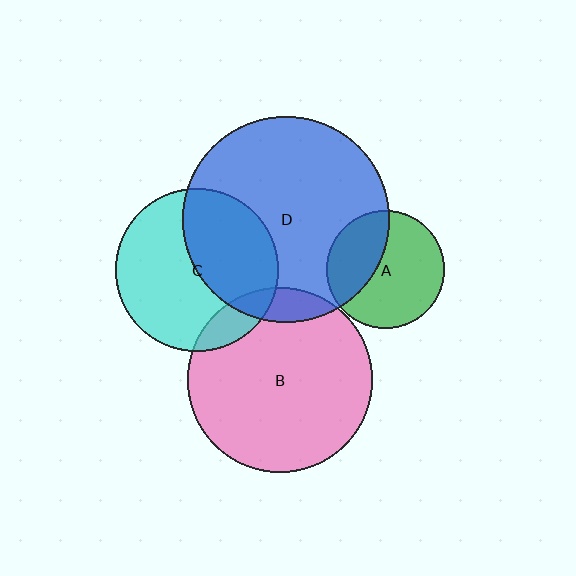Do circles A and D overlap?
Yes.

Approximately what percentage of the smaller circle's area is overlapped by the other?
Approximately 35%.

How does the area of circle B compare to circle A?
Approximately 2.5 times.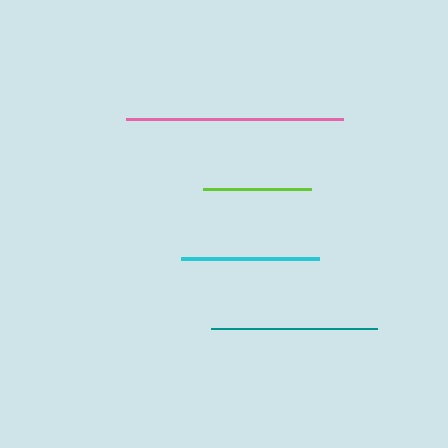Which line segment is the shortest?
The lime line is the shortest at approximately 109 pixels.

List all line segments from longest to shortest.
From longest to shortest: pink, teal, cyan, lime.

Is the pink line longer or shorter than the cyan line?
The pink line is longer than the cyan line.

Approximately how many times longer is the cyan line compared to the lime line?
The cyan line is approximately 1.3 times the length of the lime line.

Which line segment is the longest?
The pink line is the longest at approximately 218 pixels.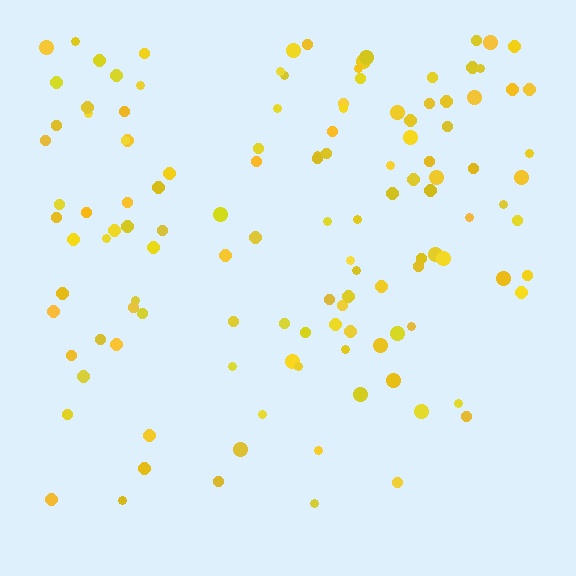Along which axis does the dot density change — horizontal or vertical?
Vertical.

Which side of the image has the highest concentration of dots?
The top.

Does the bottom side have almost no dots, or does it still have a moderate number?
Still a moderate number, just noticeably fewer than the top.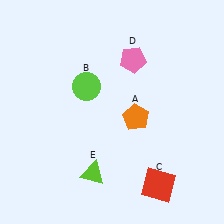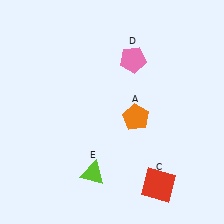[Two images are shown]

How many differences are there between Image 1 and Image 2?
There is 1 difference between the two images.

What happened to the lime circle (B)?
The lime circle (B) was removed in Image 2. It was in the top-left area of Image 1.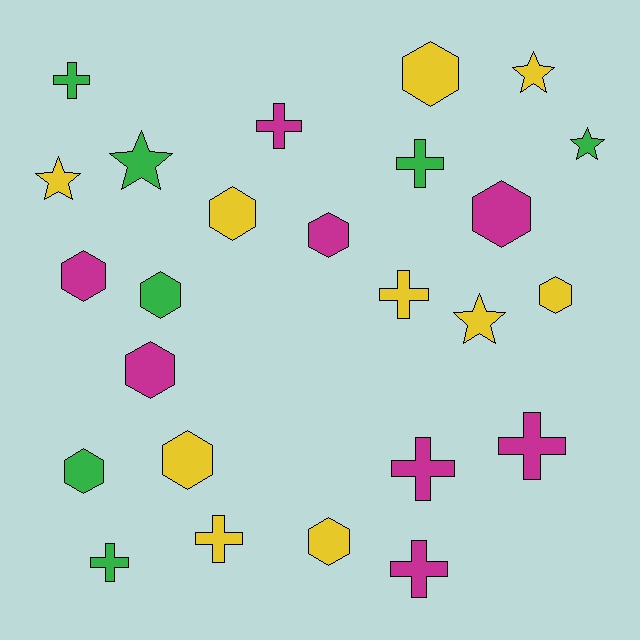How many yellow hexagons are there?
There are 5 yellow hexagons.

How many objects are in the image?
There are 25 objects.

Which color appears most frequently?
Yellow, with 10 objects.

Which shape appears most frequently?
Hexagon, with 11 objects.